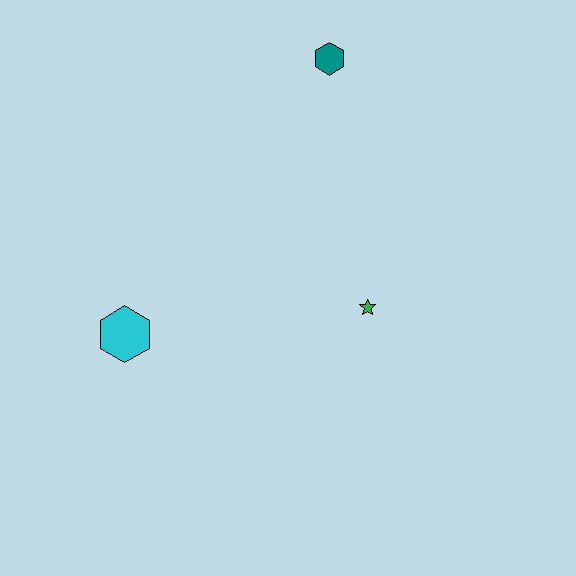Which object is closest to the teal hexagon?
The green star is closest to the teal hexagon.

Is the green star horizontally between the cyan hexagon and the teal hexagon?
No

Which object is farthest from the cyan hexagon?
The teal hexagon is farthest from the cyan hexagon.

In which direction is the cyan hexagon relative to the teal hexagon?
The cyan hexagon is below the teal hexagon.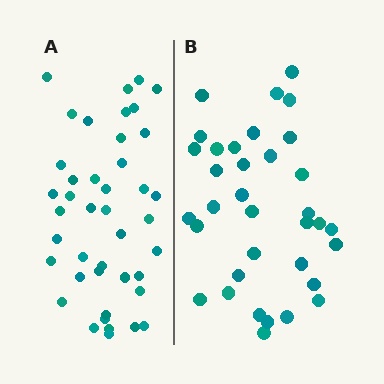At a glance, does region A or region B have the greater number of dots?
Region A (the left region) has more dots.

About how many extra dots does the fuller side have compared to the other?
Region A has roughly 8 or so more dots than region B.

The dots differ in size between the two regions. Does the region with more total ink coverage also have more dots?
No. Region B has more total ink coverage because its dots are larger, but region A actually contains more individual dots. Total area can be misleading — the number of items is what matters here.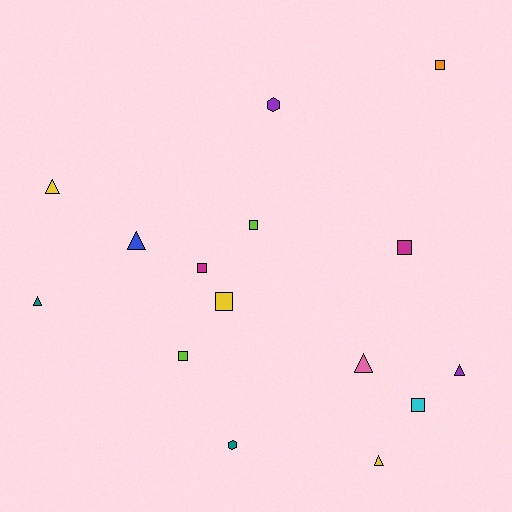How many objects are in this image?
There are 15 objects.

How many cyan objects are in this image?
There is 1 cyan object.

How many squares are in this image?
There are 7 squares.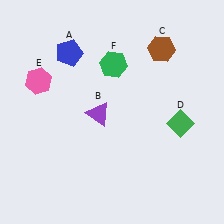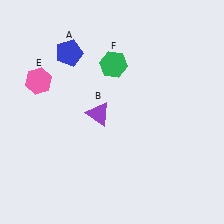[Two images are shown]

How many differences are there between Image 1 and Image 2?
There are 2 differences between the two images.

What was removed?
The brown hexagon (C), the green diamond (D) were removed in Image 2.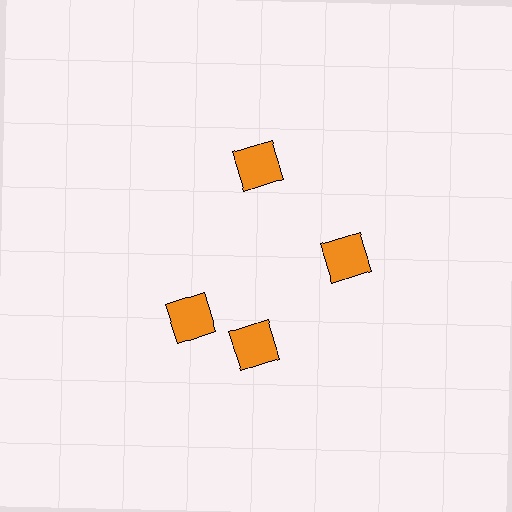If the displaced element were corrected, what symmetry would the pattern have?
It would have 4-fold rotational symmetry — the pattern would map onto itself every 90 degrees.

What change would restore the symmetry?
The symmetry would be restored by rotating it back into even spacing with its neighbors so that all 4 squares sit at equal angles and equal distance from the center.